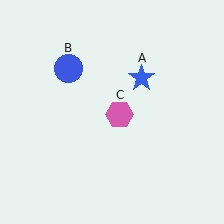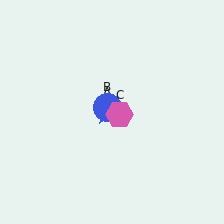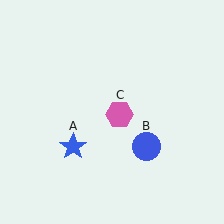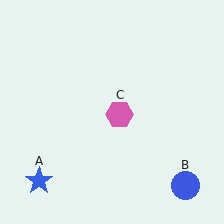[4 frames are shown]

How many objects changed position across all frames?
2 objects changed position: blue star (object A), blue circle (object B).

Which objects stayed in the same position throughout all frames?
Pink hexagon (object C) remained stationary.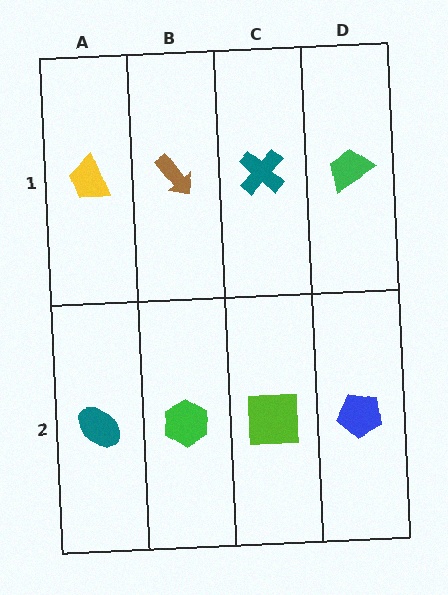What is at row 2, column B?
A green hexagon.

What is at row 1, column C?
A teal cross.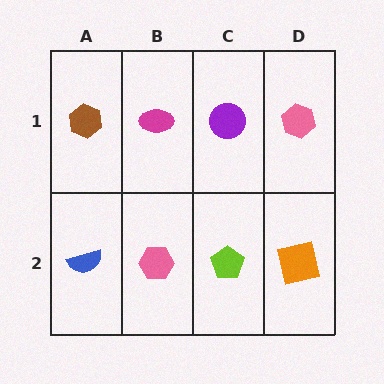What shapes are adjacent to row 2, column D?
A pink hexagon (row 1, column D), a lime pentagon (row 2, column C).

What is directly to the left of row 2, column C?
A pink hexagon.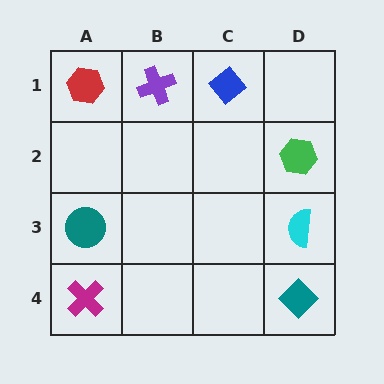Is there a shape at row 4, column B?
No, that cell is empty.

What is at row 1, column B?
A purple cross.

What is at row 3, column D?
A cyan semicircle.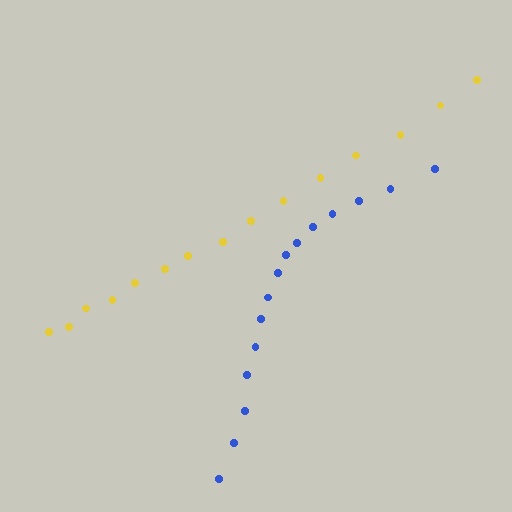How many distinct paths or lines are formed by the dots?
There are 2 distinct paths.